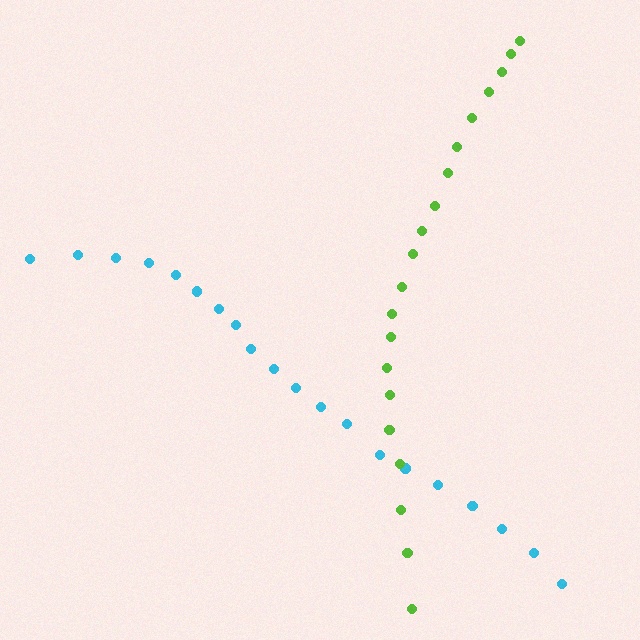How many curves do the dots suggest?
There are 2 distinct paths.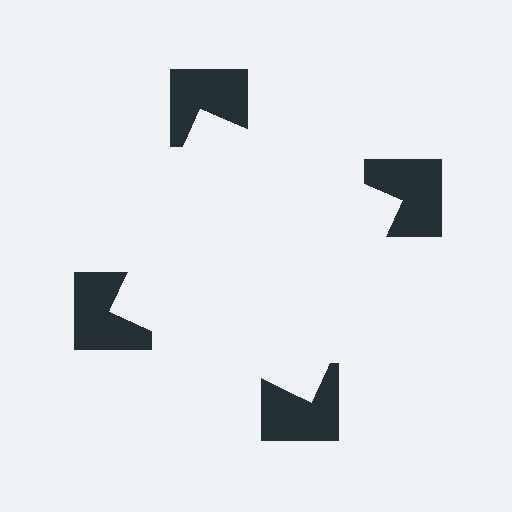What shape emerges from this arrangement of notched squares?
An illusory square — its edges are inferred from the aligned wedge cuts in the notched squares, not physically drawn.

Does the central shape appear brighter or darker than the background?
It typically appears slightly brighter than the background, even though no actual brightness change is drawn.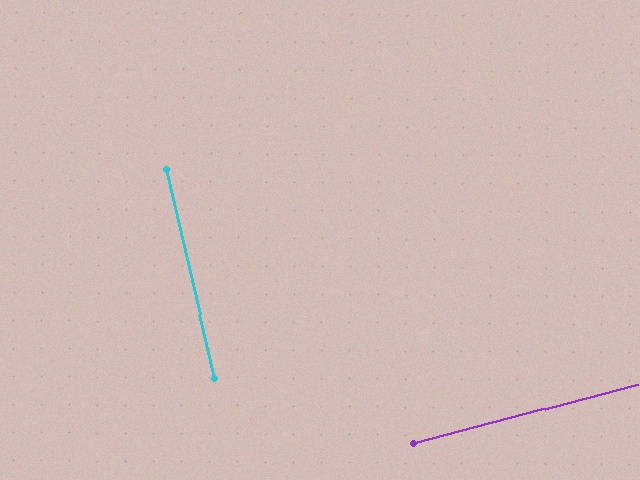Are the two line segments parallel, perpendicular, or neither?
Perpendicular — they meet at approximately 88°.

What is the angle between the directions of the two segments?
Approximately 88 degrees.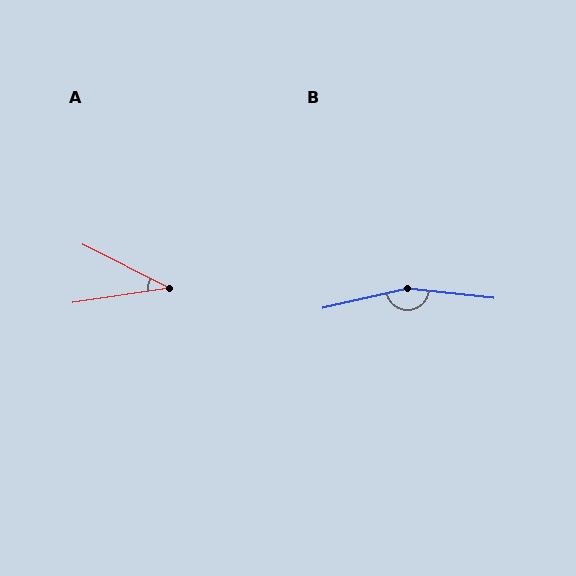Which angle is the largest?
B, at approximately 160 degrees.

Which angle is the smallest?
A, at approximately 35 degrees.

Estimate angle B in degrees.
Approximately 160 degrees.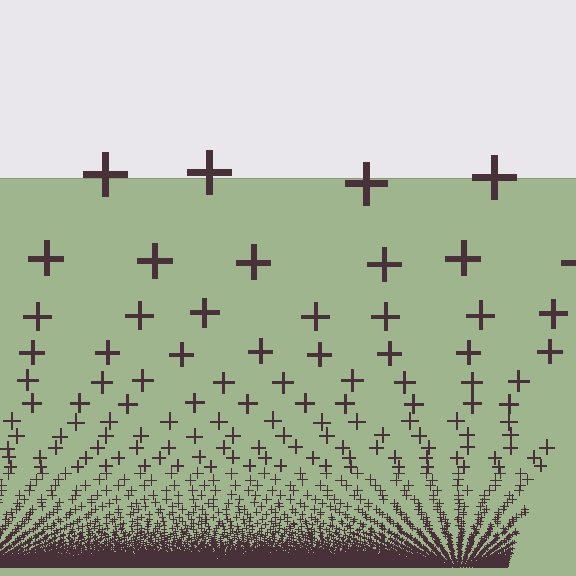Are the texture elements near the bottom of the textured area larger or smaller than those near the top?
Smaller. The gradient is inverted — elements near the bottom are smaller and denser.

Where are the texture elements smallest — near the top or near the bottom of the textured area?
Near the bottom.